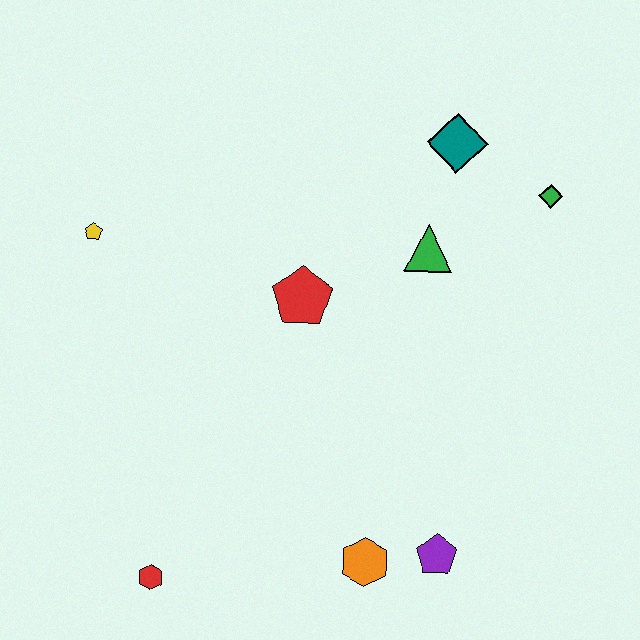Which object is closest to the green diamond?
The teal diamond is closest to the green diamond.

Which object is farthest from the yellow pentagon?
The purple pentagon is farthest from the yellow pentagon.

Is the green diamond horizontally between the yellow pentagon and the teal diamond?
No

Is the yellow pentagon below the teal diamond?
Yes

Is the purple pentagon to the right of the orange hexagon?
Yes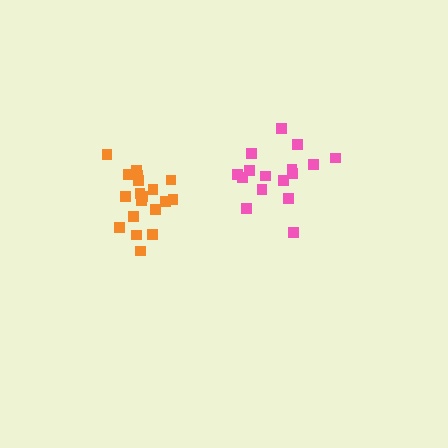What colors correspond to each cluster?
The clusters are colored: orange, pink.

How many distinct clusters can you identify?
There are 2 distinct clusters.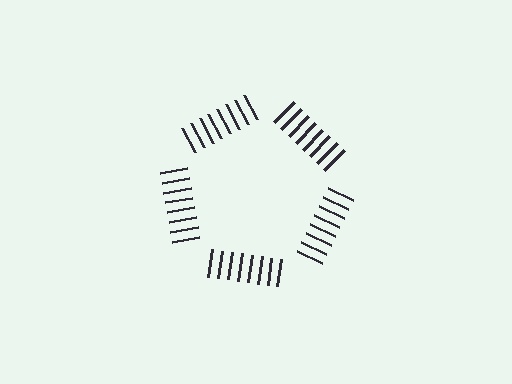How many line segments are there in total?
40 — 8 along each of the 5 edges.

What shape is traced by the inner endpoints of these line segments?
An illusory pentagon — the line segments terminate on its edges but no continuous stroke is drawn.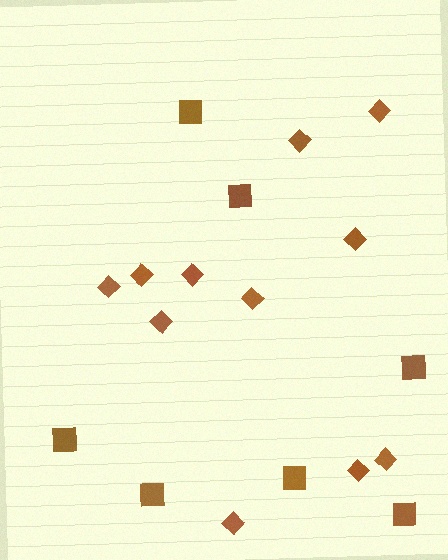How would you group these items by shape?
There are 2 groups: one group of diamonds (11) and one group of squares (7).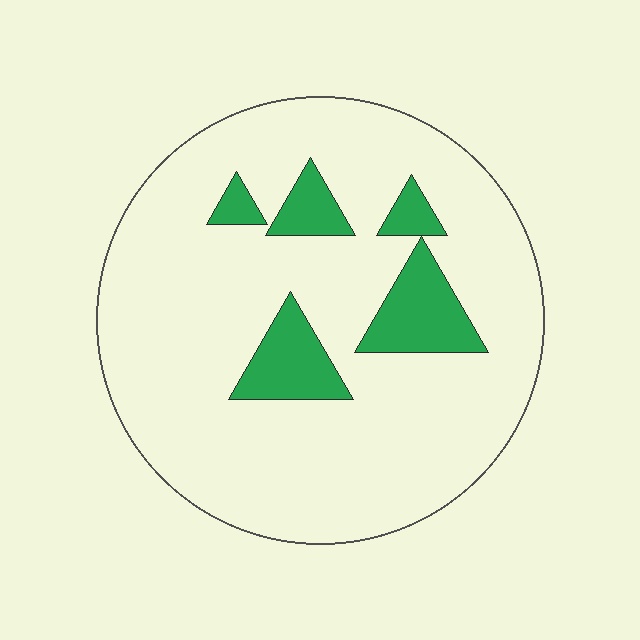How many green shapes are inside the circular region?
5.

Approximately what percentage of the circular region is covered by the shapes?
Approximately 15%.